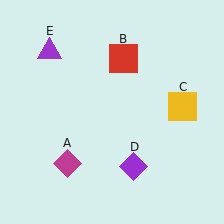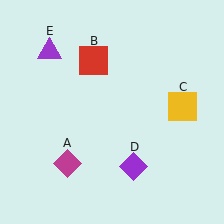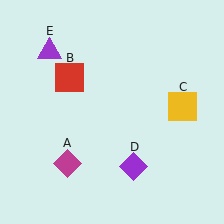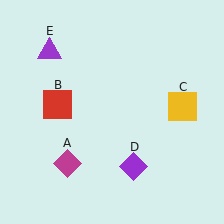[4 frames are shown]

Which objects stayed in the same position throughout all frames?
Magenta diamond (object A) and yellow square (object C) and purple diamond (object D) and purple triangle (object E) remained stationary.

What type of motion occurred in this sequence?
The red square (object B) rotated counterclockwise around the center of the scene.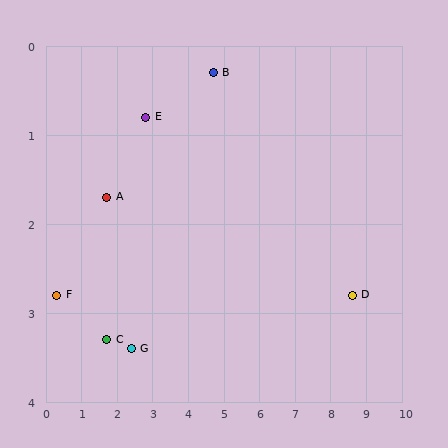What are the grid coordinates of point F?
Point F is at approximately (0.3, 2.8).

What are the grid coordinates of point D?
Point D is at approximately (8.6, 2.8).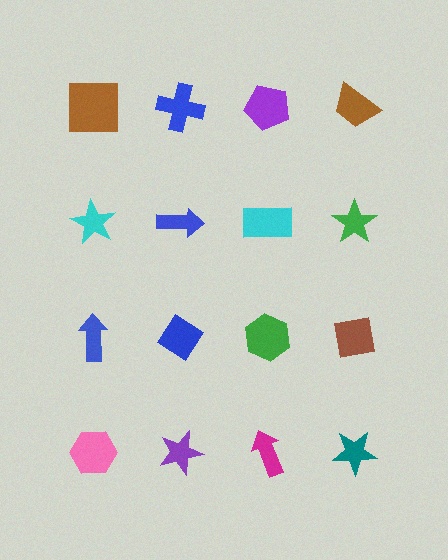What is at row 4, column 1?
A pink hexagon.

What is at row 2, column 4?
A green star.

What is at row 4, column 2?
A purple star.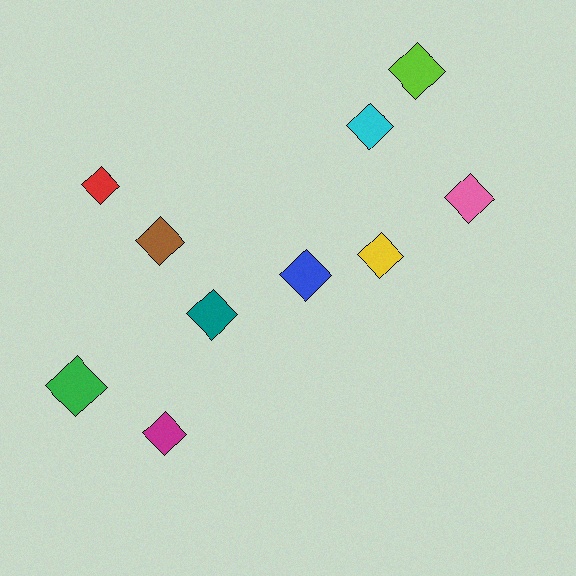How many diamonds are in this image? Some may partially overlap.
There are 10 diamonds.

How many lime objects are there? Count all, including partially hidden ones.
There is 1 lime object.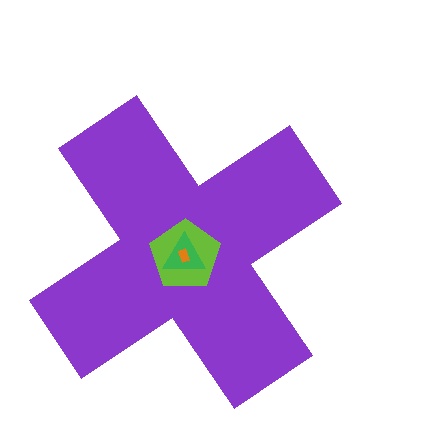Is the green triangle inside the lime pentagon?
Yes.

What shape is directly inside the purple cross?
The lime pentagon.